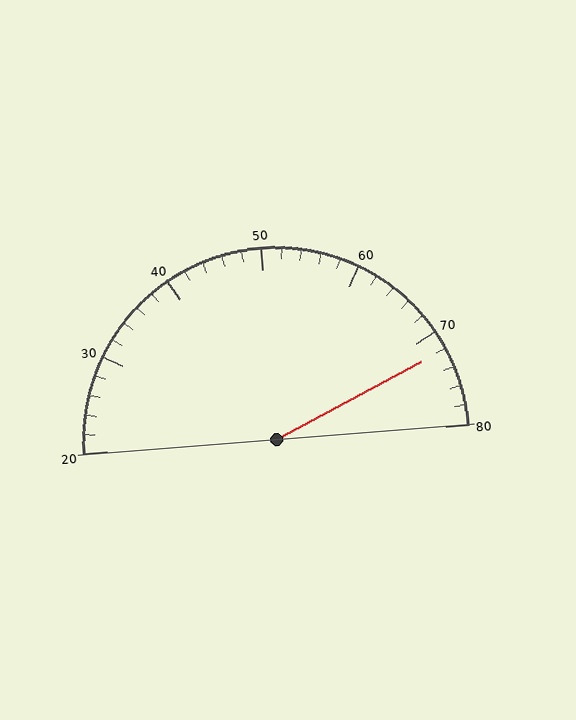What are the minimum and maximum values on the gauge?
The gauge ranges from 20 to 80.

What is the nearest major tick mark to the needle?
The nearest major tick mark is 70.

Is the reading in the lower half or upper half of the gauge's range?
The reading is in the upper half of the range (20 to 80).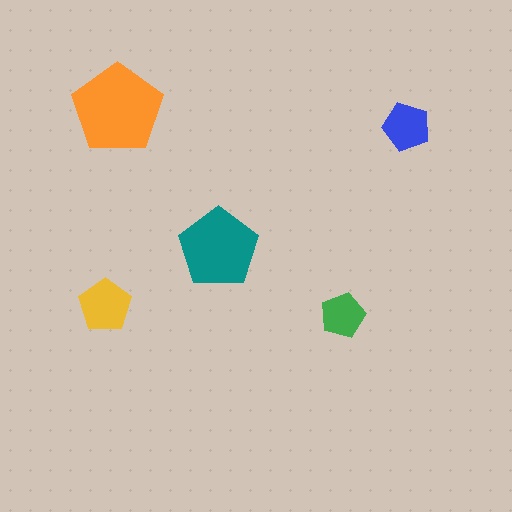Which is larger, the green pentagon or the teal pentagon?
The teal one.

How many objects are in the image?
There are 5 objects in the image.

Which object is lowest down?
The green pentagon is bottommost.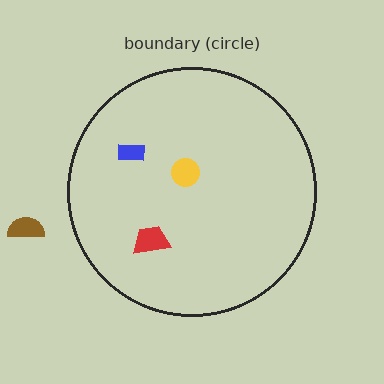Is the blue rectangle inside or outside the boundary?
Inside.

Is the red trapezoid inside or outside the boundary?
Inside.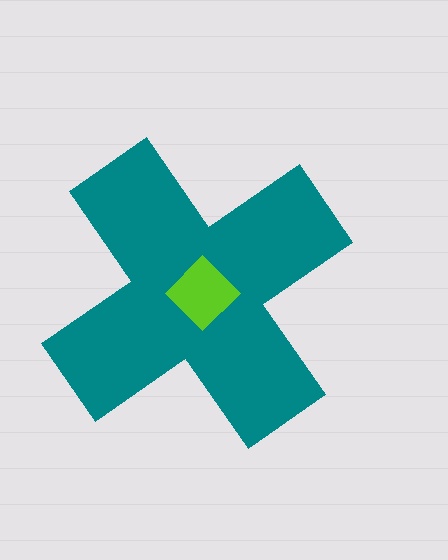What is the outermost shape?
The teal cross.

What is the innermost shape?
The lime diamond.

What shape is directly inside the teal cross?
The lime diamond.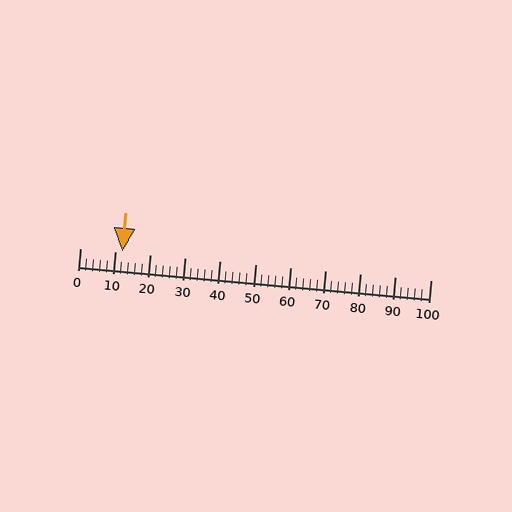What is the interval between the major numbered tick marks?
The major tick marks are spaced 10 units apart.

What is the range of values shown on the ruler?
The ruler shows values from 0 to 100.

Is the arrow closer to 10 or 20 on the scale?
The arrow is closer to 10.